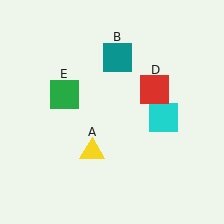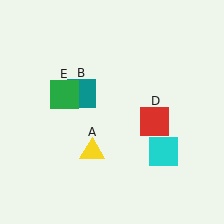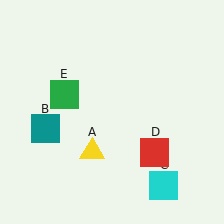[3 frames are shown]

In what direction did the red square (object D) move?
The red square (object D) moved down.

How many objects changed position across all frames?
3 objects changed position: teal square (object B), cyan square (object C), red square (object D).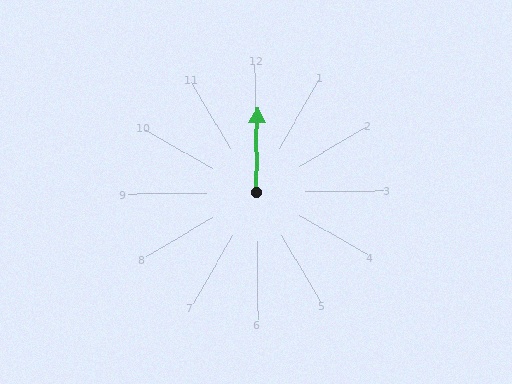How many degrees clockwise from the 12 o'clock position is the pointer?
Approximately 1 degrees.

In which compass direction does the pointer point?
North.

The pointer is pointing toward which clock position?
Roughly 12 o'clock.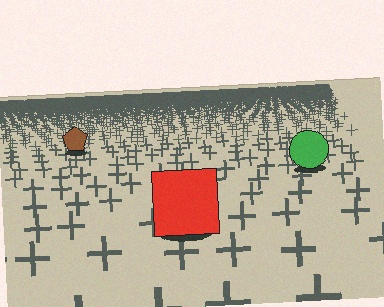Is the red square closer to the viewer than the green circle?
Yes. The red square is closer — you can tell from the texture gradient: the ground texture is coarser near it.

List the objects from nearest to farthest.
From nearest to farthest: the red square, the green circle, the brown pentagon.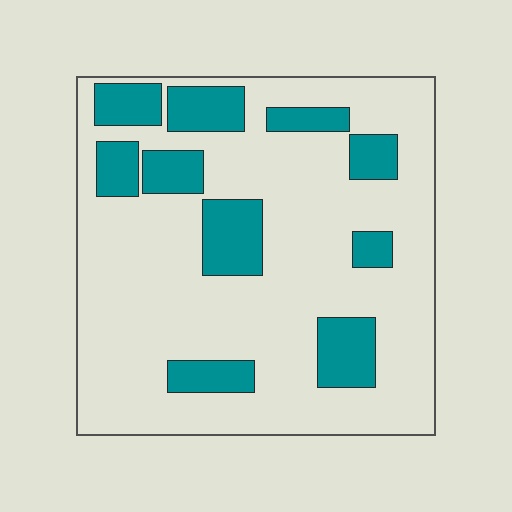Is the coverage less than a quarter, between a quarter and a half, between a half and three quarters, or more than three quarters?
Less than a quarter.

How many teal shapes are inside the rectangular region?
10.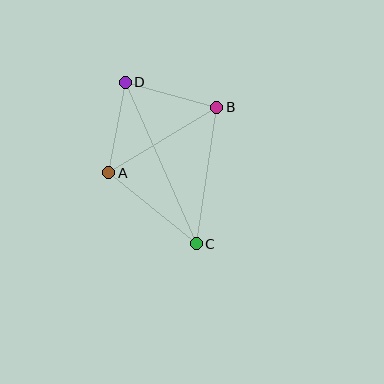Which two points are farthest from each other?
Points C and D are farthest from each other.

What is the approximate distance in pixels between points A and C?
The distance between A and C is approximately 112 pixels.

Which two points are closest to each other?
Points A and D are closest to each other.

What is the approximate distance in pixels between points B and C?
The distance between B and C is approximately 138 pixels.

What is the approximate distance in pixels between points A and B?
The distance between A and B is approximately 126 pixels.